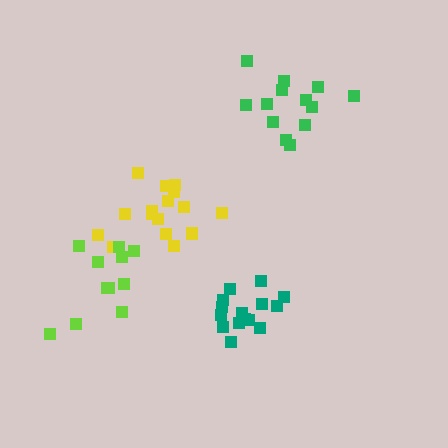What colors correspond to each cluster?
The clusters are colored: green, yellow, lime, teal.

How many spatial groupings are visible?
There are 4 spatial groupings.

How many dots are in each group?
Group 1: 13 dots, Group 2: 16 dots, Group 3: 11 dots, Group 4: 15 dots (55 total).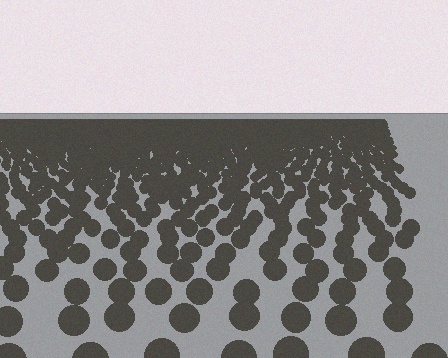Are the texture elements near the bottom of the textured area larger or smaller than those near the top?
Larger. Near the bottom, elements are closer to the viewer and appear at a bigger on-screen size.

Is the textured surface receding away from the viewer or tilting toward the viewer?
The surface is receding away from the viewer. Texture elements get smaller and denser toward the top.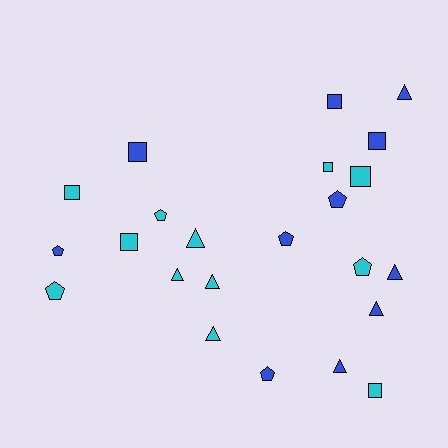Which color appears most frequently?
Cyan, with 12 objects.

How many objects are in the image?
There are 23 objects.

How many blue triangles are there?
There are 4 blue triangles.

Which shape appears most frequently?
Square, with 8 objects.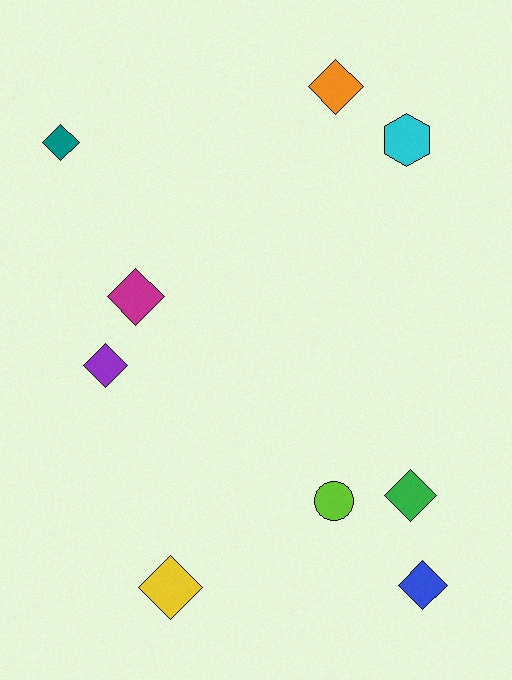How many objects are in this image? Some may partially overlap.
There are 9 objects.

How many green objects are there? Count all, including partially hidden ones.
There is 1 green object.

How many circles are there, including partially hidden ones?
There is 1 circle.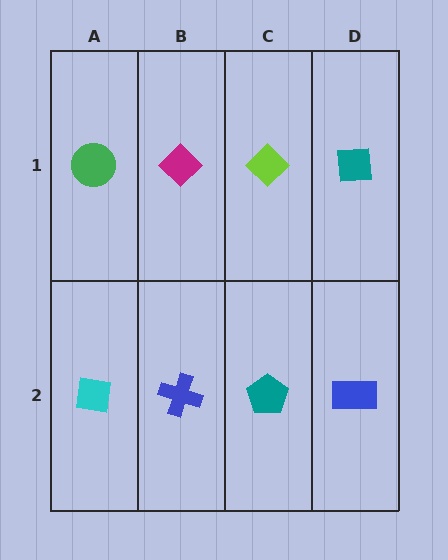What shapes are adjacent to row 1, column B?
A blue cross (row 2, column B), a green circle (row 1, column A), a lime diamond (row 1, column C).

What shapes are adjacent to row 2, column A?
A green circle (row 1, column A), a blue cross (row 2, column B).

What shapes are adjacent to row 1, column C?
A teal pentagon (row 2, column C), a magenta diamond (row 1, column B), a teal square (row 1, column D).